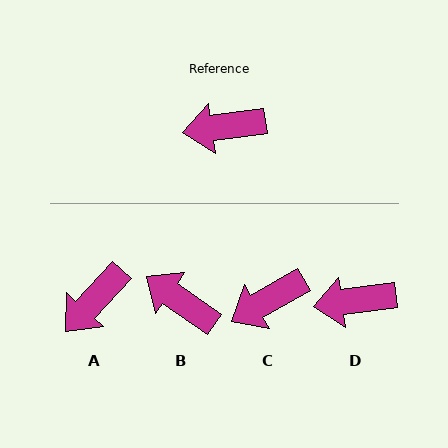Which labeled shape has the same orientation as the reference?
D.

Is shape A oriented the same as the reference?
No, it is off by about 39 degrees.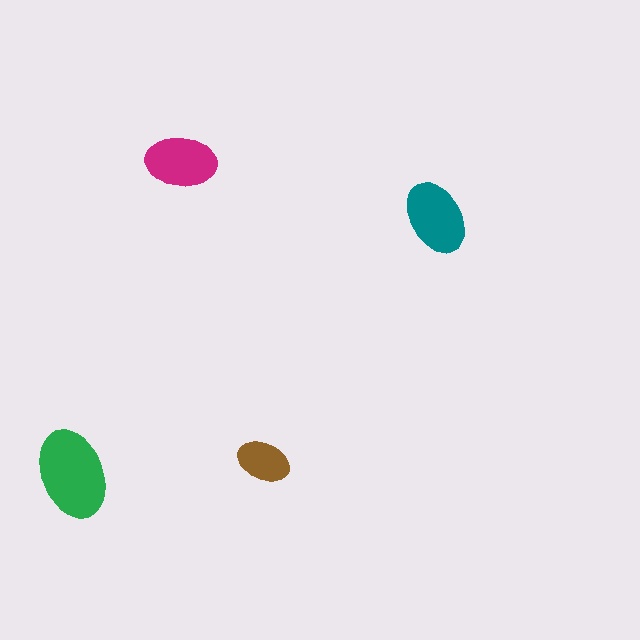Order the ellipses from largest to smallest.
the green one, the teal one, the magenta one, the brown one.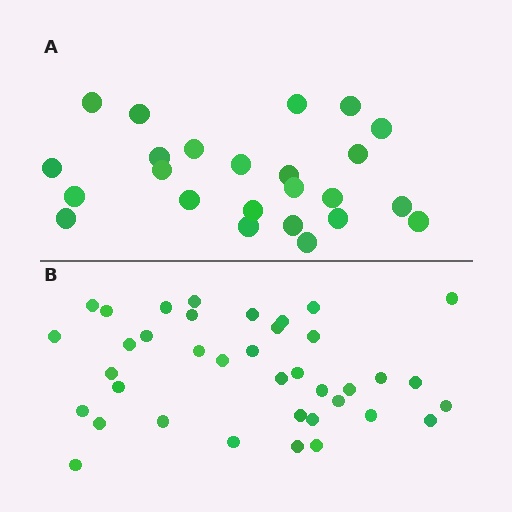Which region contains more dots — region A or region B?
Region B (the bottom region) has more dots.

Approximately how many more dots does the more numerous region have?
Region B has approximately 15 more dots than region A.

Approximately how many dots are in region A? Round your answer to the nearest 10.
About 20 dots. (The exact count is 24, which rounds to 20.)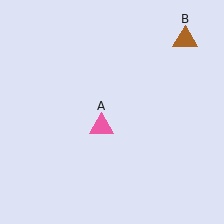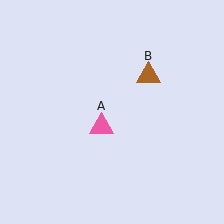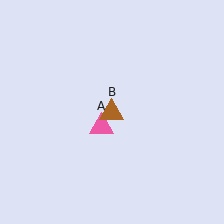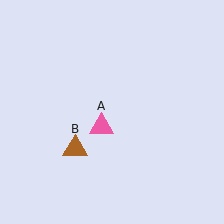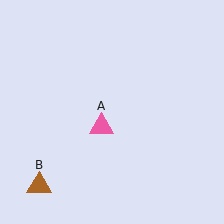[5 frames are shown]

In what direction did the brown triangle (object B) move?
The brown triangle (object B) moved down and to the left.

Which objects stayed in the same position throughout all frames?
Pink triangle (object A) remained stationary.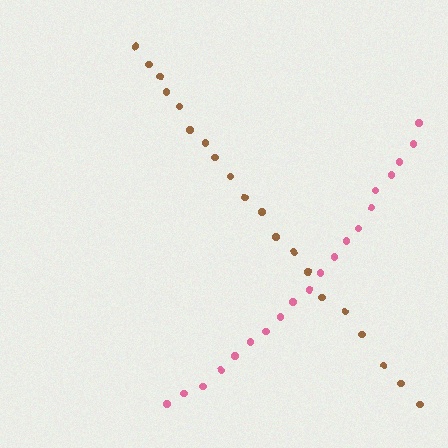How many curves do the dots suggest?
There are 2 distinct paths.